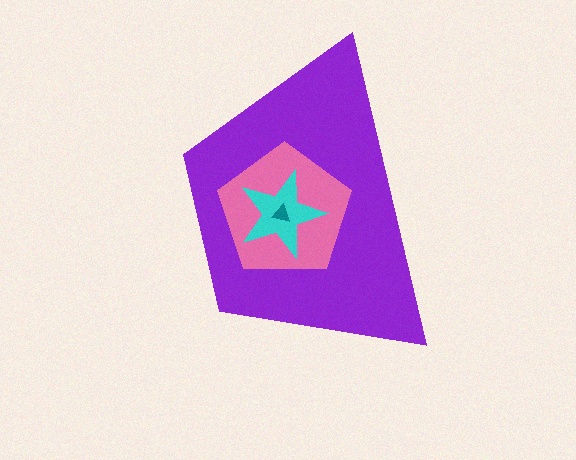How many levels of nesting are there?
4.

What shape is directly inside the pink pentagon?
The cyan star.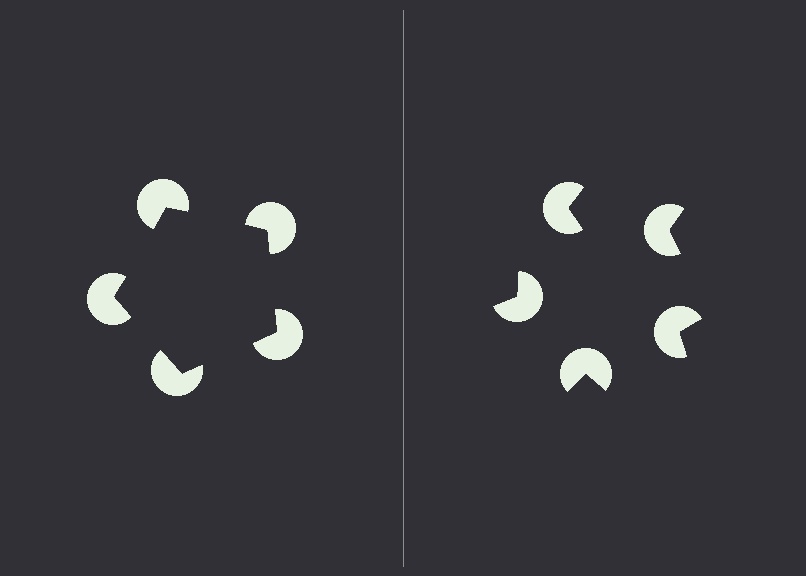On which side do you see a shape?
An illusory pentagon appears on the left side. On the right side the wedge cuts are rotated, so no coherent shape forms.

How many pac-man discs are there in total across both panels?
10 — 5 on each side.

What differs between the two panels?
The pac-man discs are positioned identically on both sides; only the wedge orientations differ. On the left they align to a pentagon; on the right they are misaligned.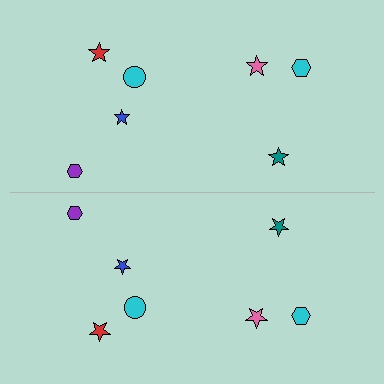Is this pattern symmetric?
Yes, this pattern has bilateral (reflection) symmetry.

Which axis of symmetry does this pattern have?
The pattern has a horizontal axis of symmetry running through the center of the image.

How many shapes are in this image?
There are 14 shapes in this image.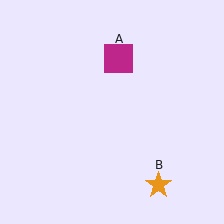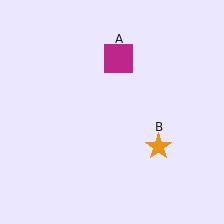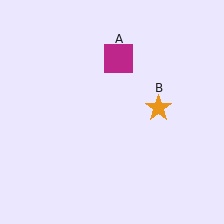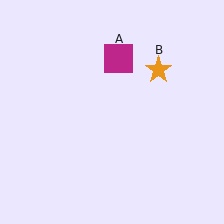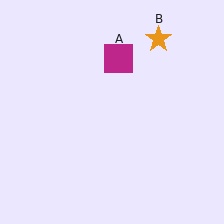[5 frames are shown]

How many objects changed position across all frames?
1 object changed position: orange star (object B).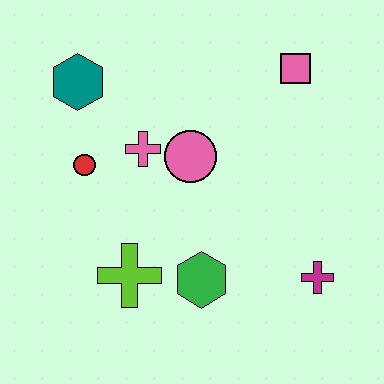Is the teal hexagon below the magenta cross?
No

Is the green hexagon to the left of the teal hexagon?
No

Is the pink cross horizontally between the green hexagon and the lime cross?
Yes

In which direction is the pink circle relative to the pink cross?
The pink circle is to the right of the pink cross.